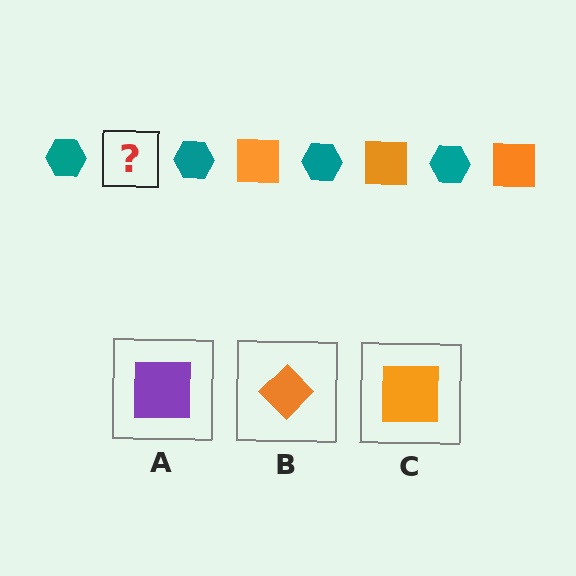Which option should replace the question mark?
Option C.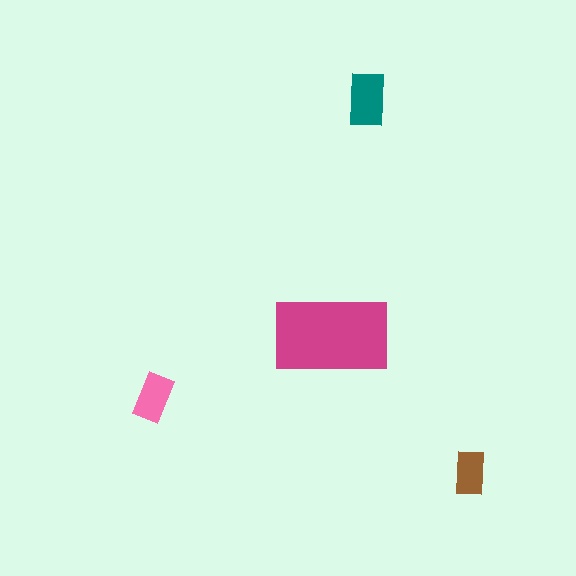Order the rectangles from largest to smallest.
the magenta one, the teal one, the pink one, the brown one.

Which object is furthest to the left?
The pink rectangle is leftmost.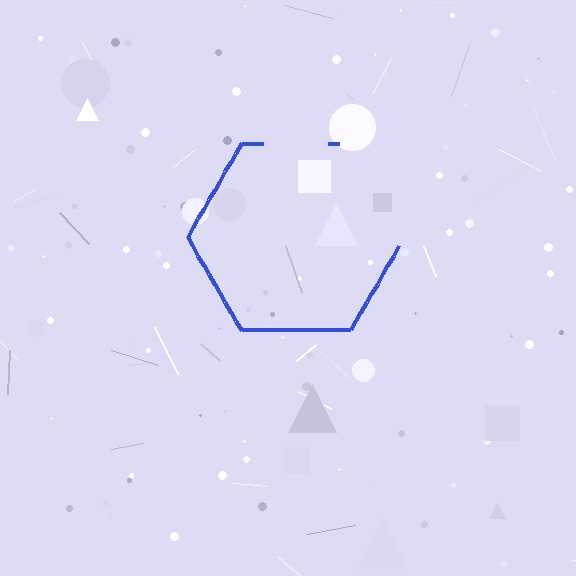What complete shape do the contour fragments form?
The contour fragments form a hexagon.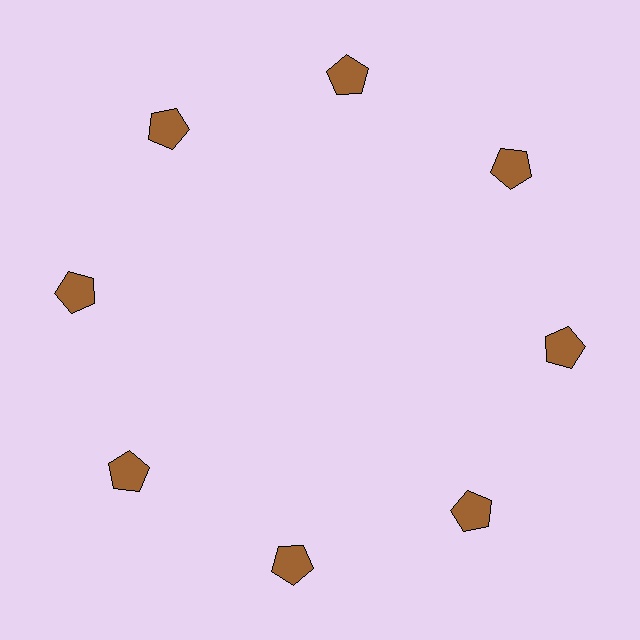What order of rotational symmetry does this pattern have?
This pattern has 8-fold rotational symmetry.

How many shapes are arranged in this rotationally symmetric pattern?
There are 8 shapes, arranged in 8 groups of 1.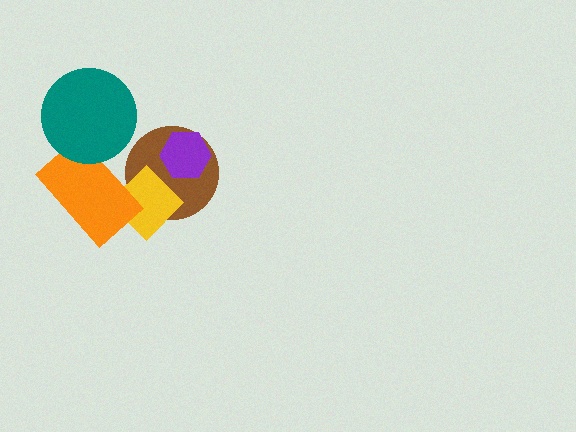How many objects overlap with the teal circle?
1 object overlaps with the teal circle.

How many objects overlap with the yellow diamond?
2 objects overlap with the yellow diamond.